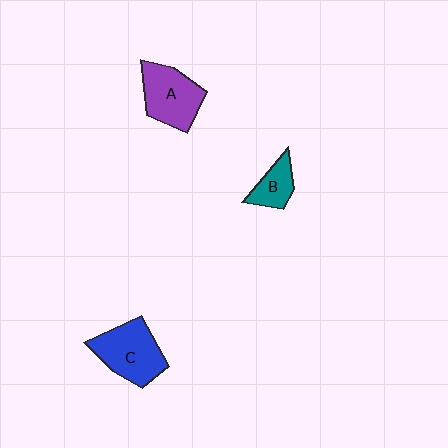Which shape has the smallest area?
Shape B (teal).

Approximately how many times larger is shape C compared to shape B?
Approximately 2.0 times.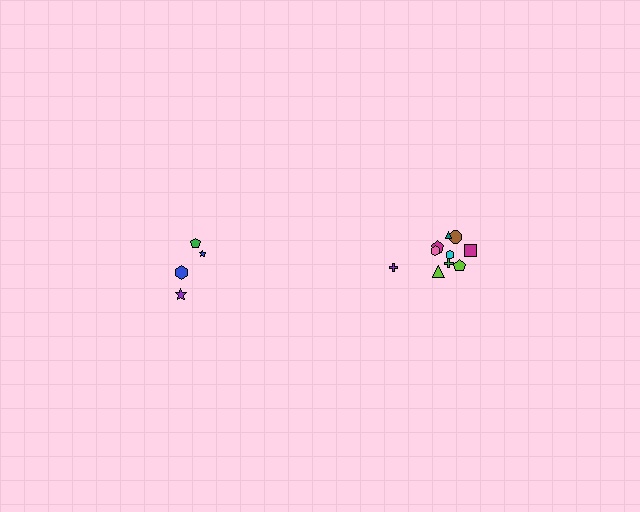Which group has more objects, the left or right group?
The right group.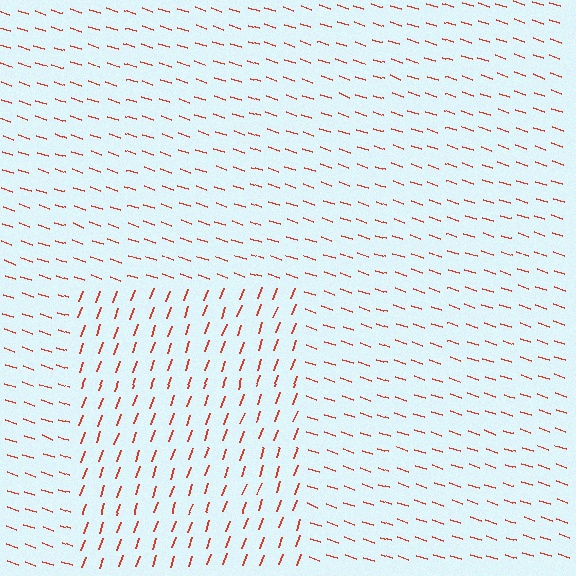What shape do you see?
I see a rectangle.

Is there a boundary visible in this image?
Yes, there is a texture boundary formed by a change in line orientation.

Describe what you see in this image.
The image is filled with small red line segments. A rectangle region in the image has lines oriented differently from the surrounding lines, creating a visible texture boundary.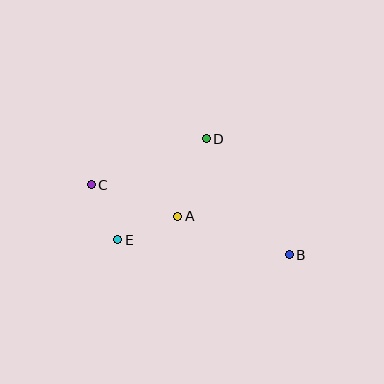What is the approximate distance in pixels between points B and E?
The distance between B and E is approximately 172 pixels.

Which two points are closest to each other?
Points C and E are closest to each other.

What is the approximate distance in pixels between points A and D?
The distance between A and D is approximately 82 pixels.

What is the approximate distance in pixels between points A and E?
The distance between A and E is approximately 65 pixels.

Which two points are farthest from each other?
Points B and C are farthest from each other.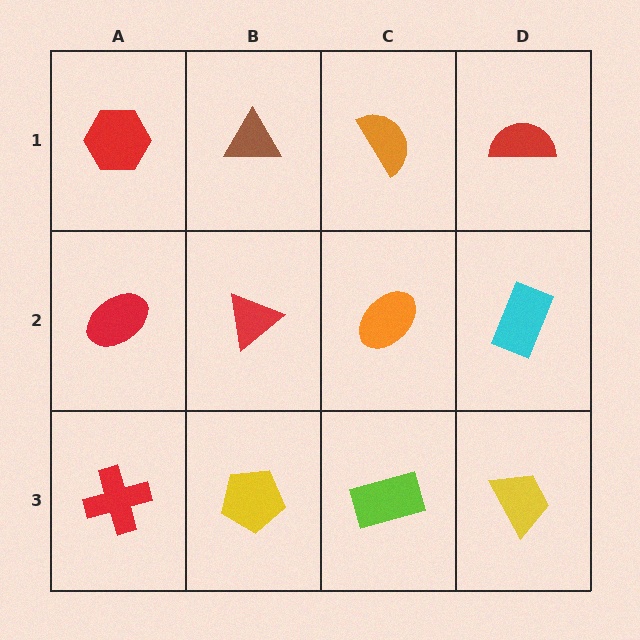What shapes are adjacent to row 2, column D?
A red semicircle (row 1, column D), a yellow trapezoid (row 3, column D), an orange ellipse (row 2, column C).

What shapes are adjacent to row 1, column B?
A red triangle (row 2, column B), a red hexagon (row 1, column A), an orange semicircle (row 1, column C).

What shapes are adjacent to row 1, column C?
An orange ellipse (row 2, column C), a brown triangle (row 1, column B), a red semicircle (row 1, column D).